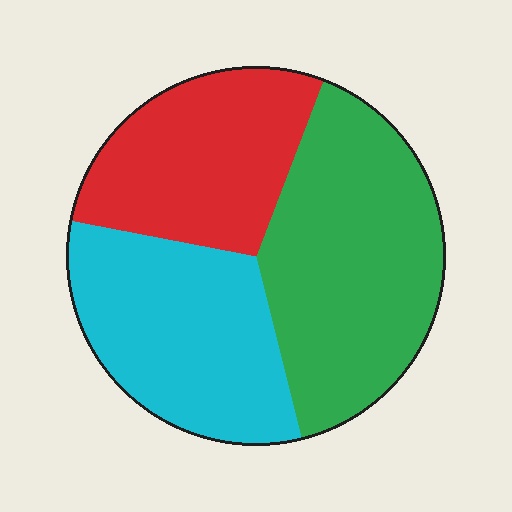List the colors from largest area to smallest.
From largest to smallest: green, cyan, red.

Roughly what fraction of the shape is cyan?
Cyan takes up about one third (1/3) of the shape.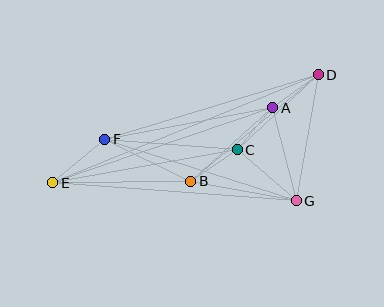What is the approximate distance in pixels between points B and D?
The distance between B and D is approximately 166 pixels.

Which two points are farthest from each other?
Points D and E are farthest from each other.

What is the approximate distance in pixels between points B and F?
The distance between B and F is approximately 96 pixels.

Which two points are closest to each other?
Points A and C are closest to each other.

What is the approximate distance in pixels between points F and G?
The distance between F and G is approximately 201 pixels.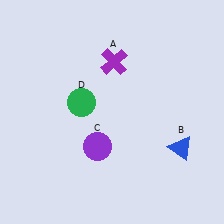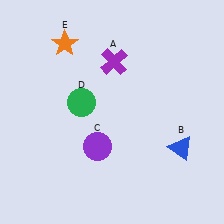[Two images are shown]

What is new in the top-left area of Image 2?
An orange star (E) was added in the top-left area of Image 2.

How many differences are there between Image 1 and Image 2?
There is 1 difference between the two images.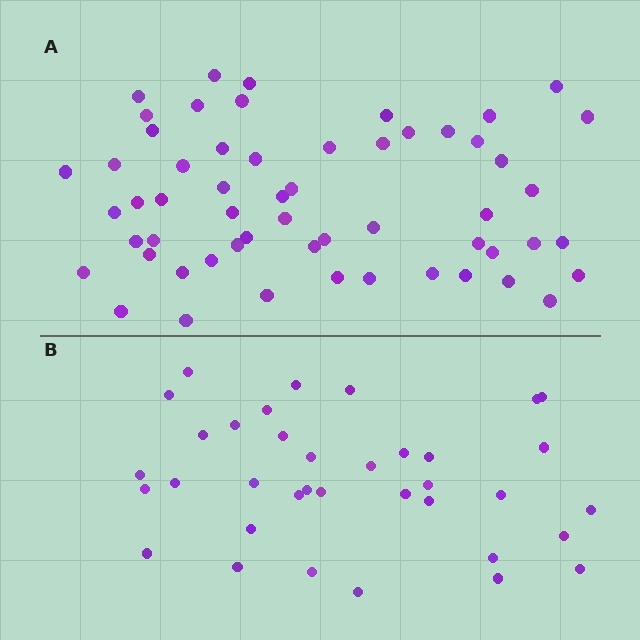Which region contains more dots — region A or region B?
Region A (the top region) has more dots.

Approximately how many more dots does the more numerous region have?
Region A has approximately 20 more dots than region B.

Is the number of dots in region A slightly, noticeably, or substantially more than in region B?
Region A has substantially more. The ratio is roughly 1.6 to 1.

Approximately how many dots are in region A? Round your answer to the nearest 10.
About 60 dots. (The exact count is 57, which rounds to 60.)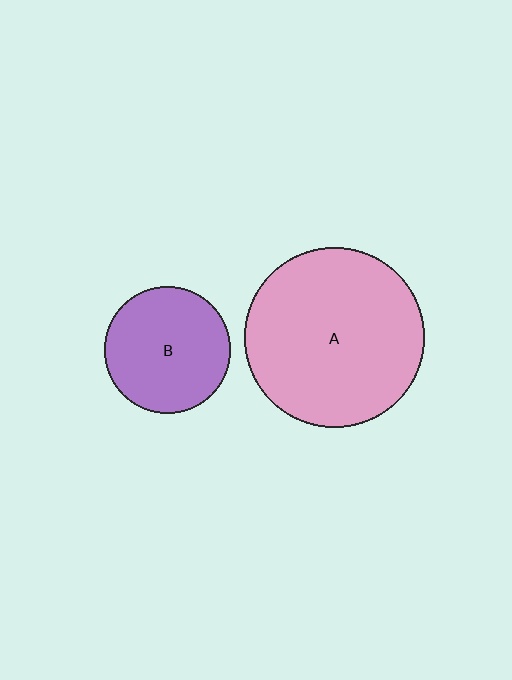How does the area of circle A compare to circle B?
Approximately 2.0 times.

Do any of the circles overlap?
No, none of the circles overlap.